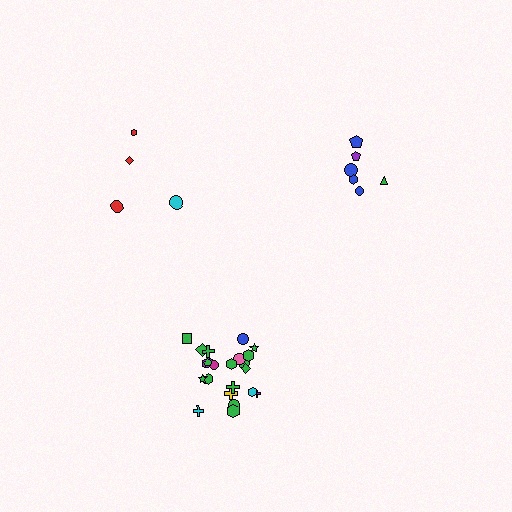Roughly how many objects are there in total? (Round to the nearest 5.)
Roughly 30 objects in total.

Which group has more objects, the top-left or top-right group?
The top-right group.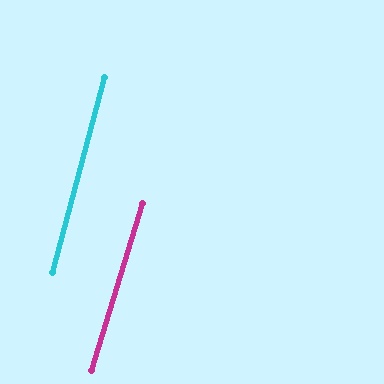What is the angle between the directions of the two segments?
Approximately 2 degrees.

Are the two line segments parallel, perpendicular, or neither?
Parallel — their directions differ by only 2.0°.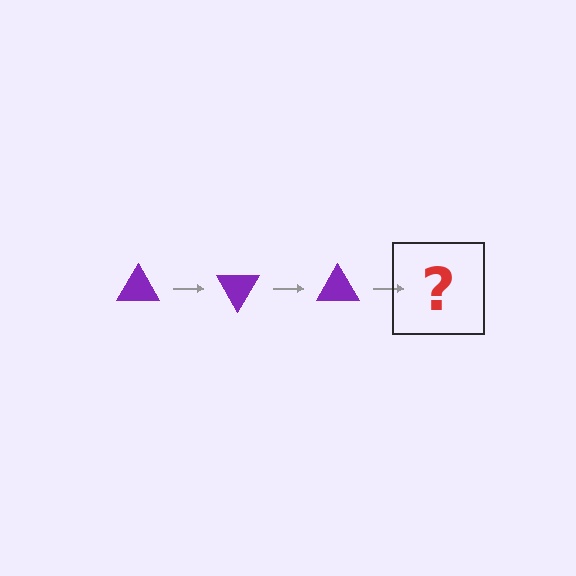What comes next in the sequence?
The next element should be a purple triangle rotated 180 degrees.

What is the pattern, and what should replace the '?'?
The pattern is that the triangle rotates 60 degrees each step. The '?' should be a purple triangle rotated 180 degrees.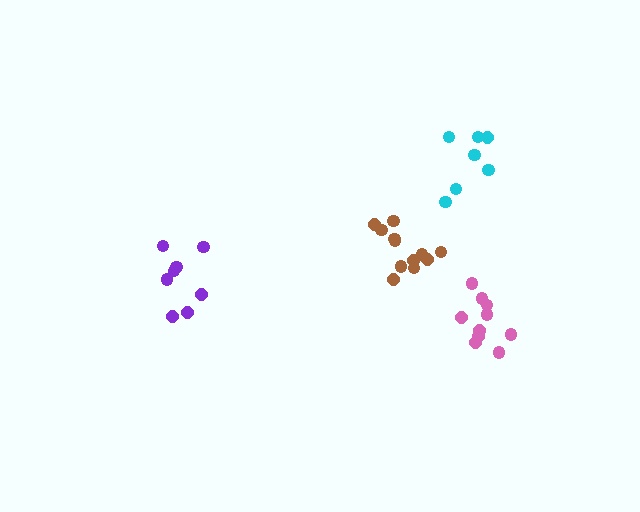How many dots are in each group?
Group 1: 10 dots, Group 2: 12 dots, Group 3: 8 dots, Group 4: 7 dots (37 total).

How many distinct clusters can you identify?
There are 4 distinct clusters.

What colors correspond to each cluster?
The clusters are colored: pink, brown, purple, cyan.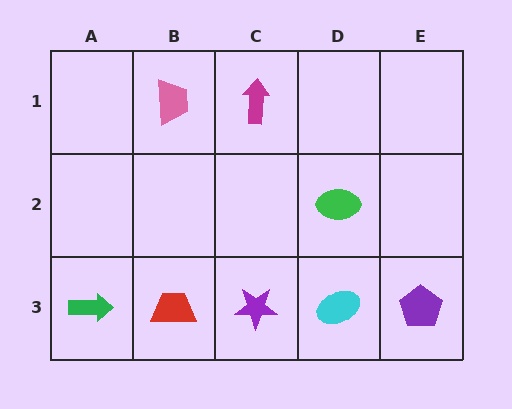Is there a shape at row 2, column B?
No, that cell is empty.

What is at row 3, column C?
A purple star.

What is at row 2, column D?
A green ellipse.